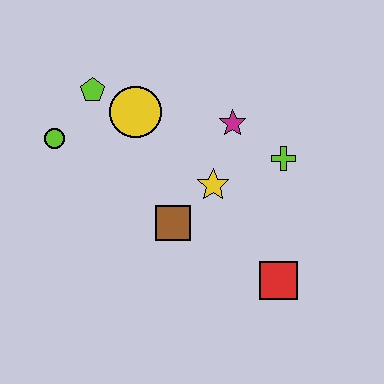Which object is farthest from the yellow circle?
The red square is farthest from the yellow circle.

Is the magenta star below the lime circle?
No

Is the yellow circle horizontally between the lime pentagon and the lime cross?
Yes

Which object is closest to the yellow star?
The brown square is closest to the yellow star.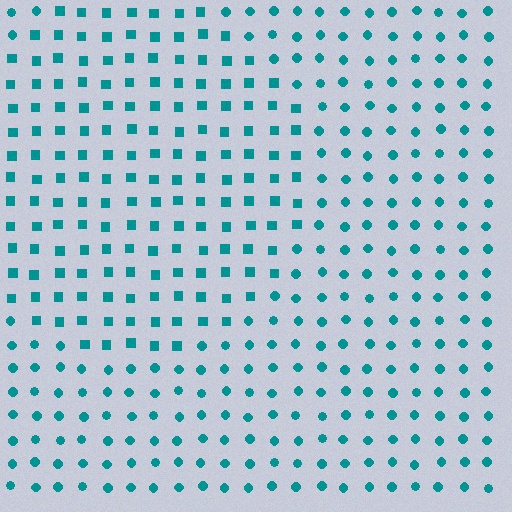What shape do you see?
I see a circle.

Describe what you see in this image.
The image is filled with small teal elements arranged in a uniform grid. A circle-shaped region contains squares, while the surrounding area contains circles. The boundary is defined purely by the change in element shape.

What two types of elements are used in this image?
The image uses squares inside the circle region and circles outside it.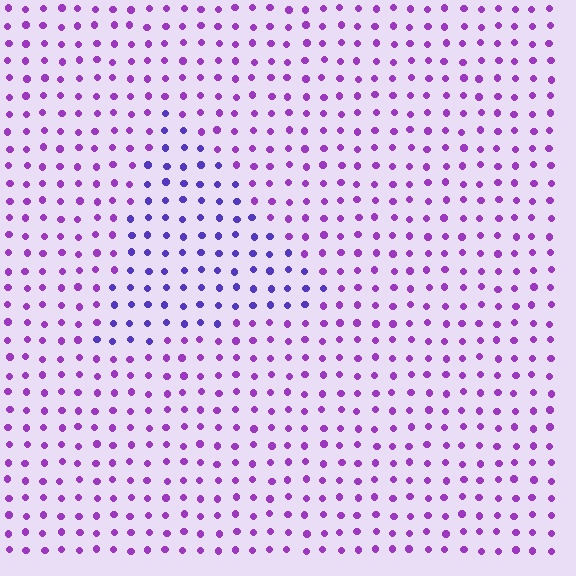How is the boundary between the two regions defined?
The boundary is defined purely by a slight shift in hue (about 33 degrees). Spacing, size, and orientation are identical on both sides.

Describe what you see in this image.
The image is filled with small purple elements in a uniform arrangement. A triangle-shaped region is visible where the elements are tinted to a slightly different hue, forming a subtle color boundary.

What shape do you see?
I see a triangle.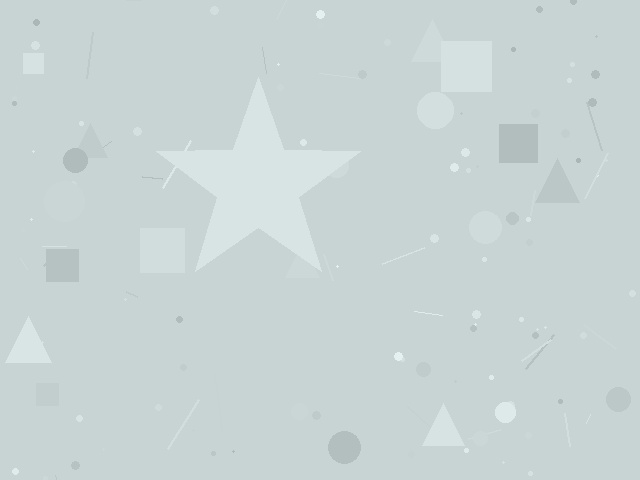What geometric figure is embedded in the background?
A star is embedded in the background.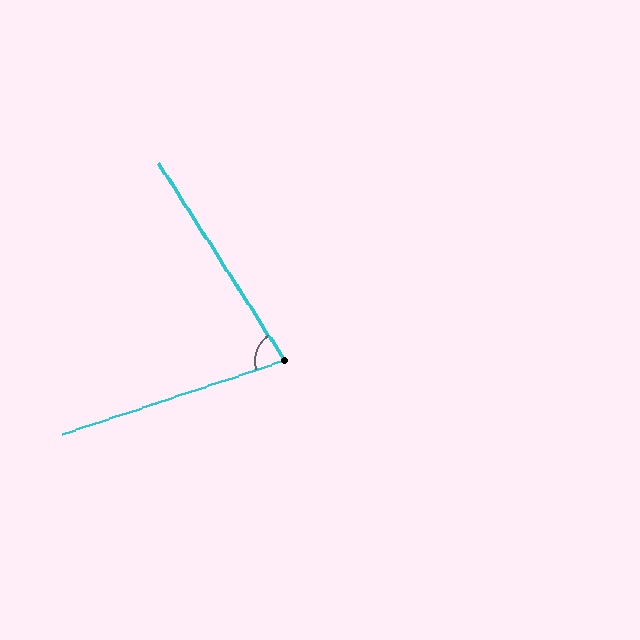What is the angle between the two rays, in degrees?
Approximately 76 degrees.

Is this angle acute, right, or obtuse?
It is acute.